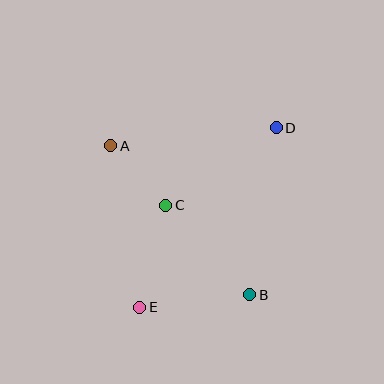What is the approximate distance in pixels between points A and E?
The distance between A and E is approximately 164 pixels.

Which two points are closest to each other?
Points A and C are closest to each other.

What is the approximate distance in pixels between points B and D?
The distance between B and D is approximately 169 pixels.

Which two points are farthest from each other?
Points D and E are farthest from each other.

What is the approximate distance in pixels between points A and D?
The distance between A and D is approximately 166 pixels.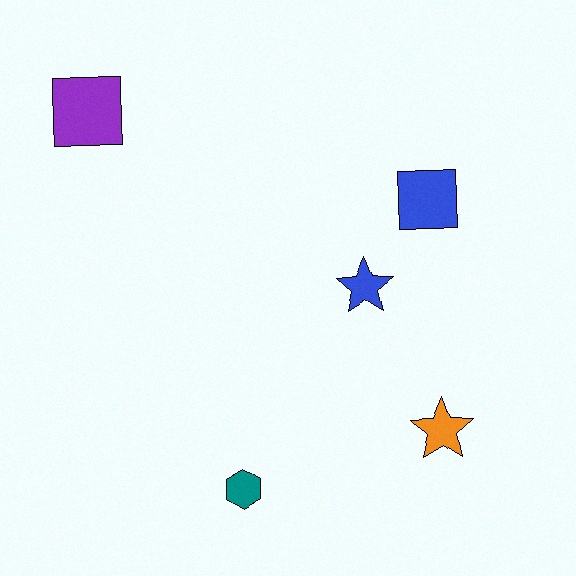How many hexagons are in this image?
There is 1 hexagon.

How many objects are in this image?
There are 5 objects.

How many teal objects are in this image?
There is 1 teal object.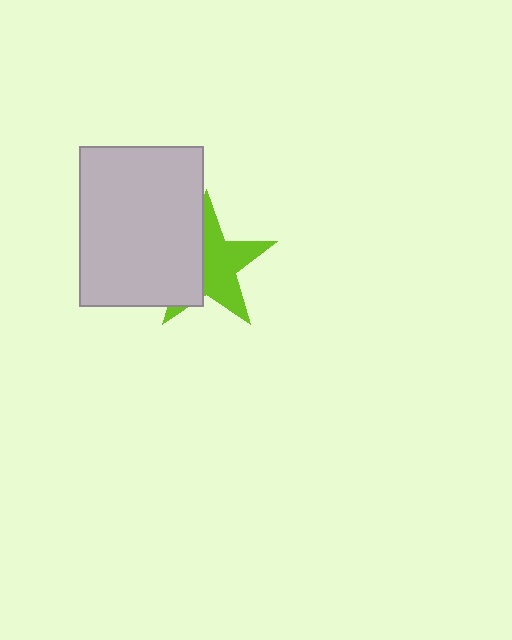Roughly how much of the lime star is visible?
About half of it is visible (roughly 58%).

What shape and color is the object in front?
The object in front is a light gray rectangle.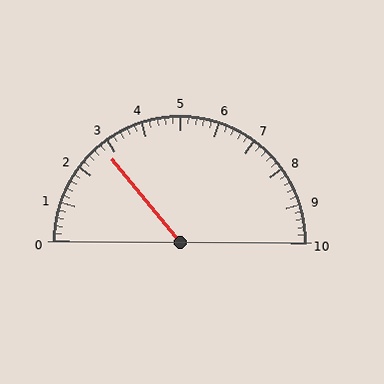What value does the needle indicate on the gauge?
The needle indicates approximately 2.8.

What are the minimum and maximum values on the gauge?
The gauge ranges from 0 to 10.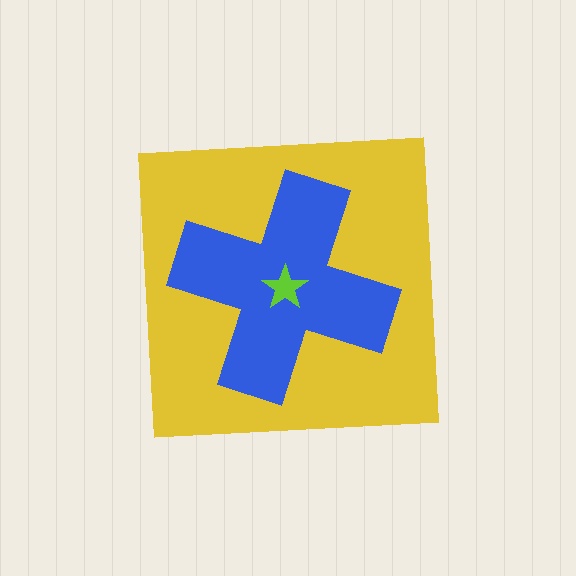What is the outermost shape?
The yellow square.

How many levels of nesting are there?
3.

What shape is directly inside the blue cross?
The lime star.